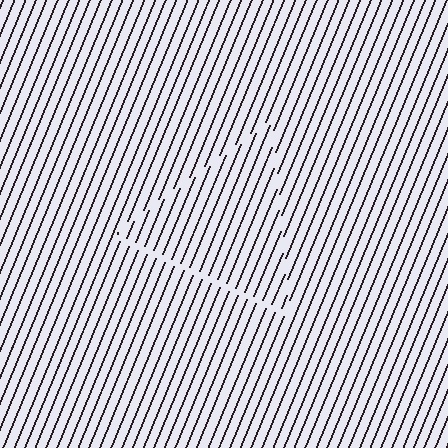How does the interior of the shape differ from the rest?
The interior of the shape contains the same grating, shifted by half a period — the contour is defined by the phase discontinuity where line-ends from the inner and outer gratings abut.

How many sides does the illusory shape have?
3 sides — the line-ends trace a triangle.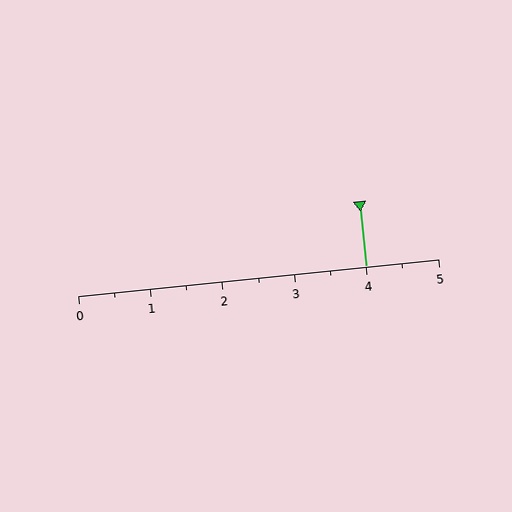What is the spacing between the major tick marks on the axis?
The major ticks are spaced 1 apart.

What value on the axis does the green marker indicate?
The marker indicates approximately 4.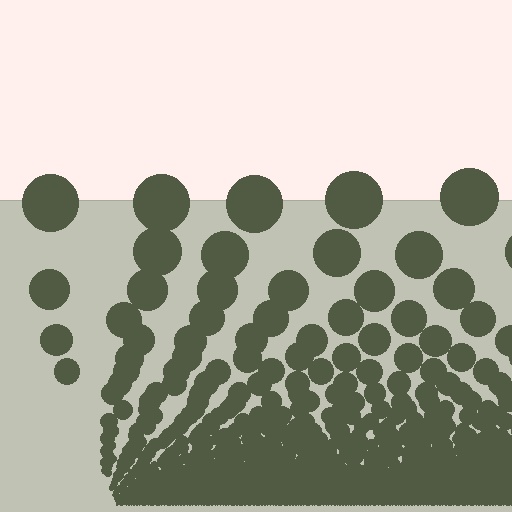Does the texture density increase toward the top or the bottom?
Density increases toward the bottom.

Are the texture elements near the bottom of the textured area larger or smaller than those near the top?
Smaller. The gradient is inverted — elements near the bottom are smaller and denser.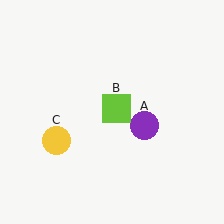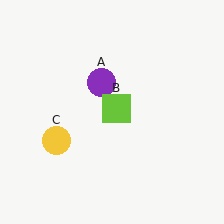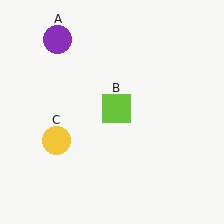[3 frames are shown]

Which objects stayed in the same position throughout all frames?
Lime square (object B) and yellow circle (object C) remained stationary.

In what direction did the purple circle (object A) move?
The purple circle (object A) moved up and to the left.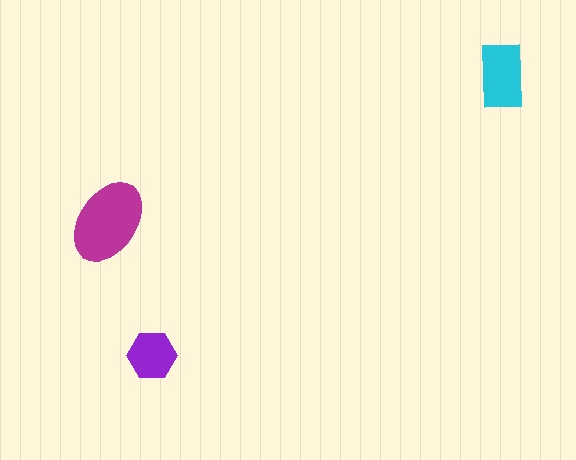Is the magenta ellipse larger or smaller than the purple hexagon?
Larger.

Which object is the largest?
The magenta ellipse.